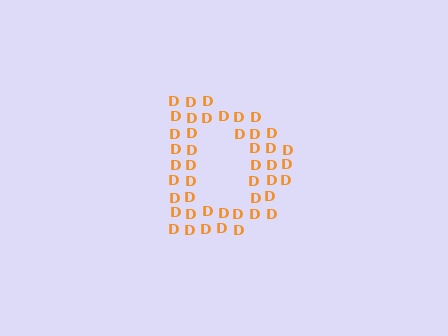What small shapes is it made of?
It is made of small letter D's.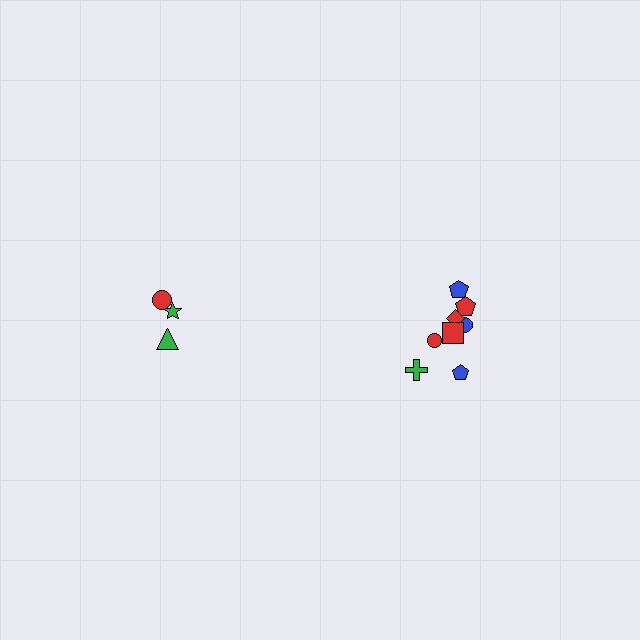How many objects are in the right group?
There are 8 objects.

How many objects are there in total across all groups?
There are 11 objects.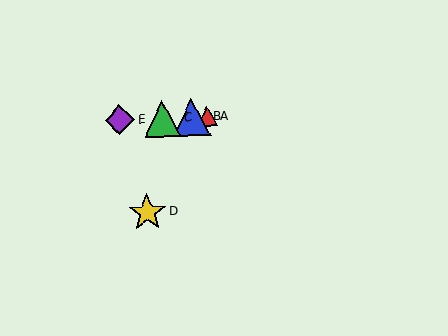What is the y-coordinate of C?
Object C is at y≈118.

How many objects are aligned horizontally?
4 objects (A, B, C, E) are aligned horizontally.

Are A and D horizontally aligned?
No, A is at y≈116 and D is at y≈212.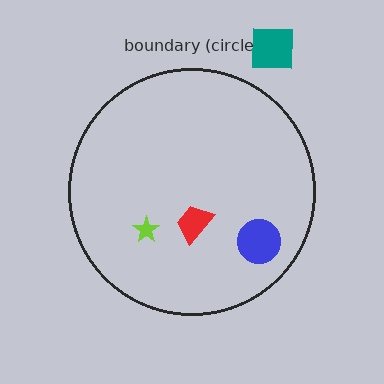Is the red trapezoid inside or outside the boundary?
Inside.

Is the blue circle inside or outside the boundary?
Inside.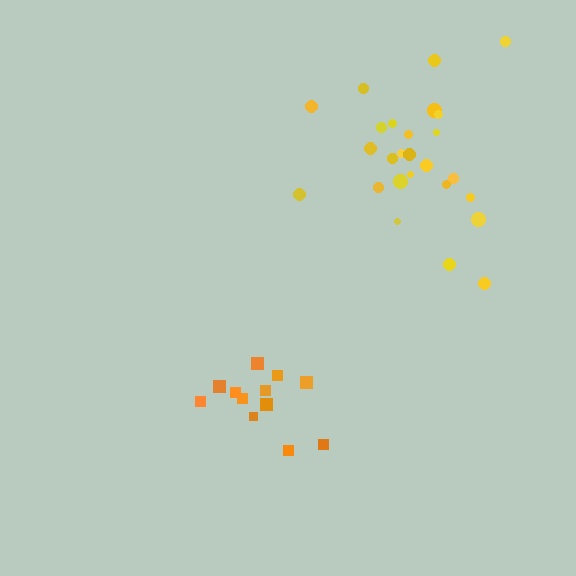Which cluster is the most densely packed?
Orange.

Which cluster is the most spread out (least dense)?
Yellow.